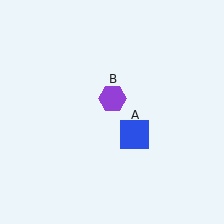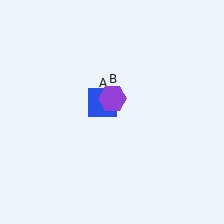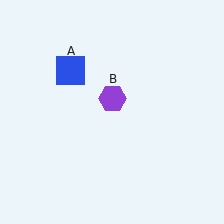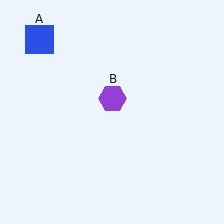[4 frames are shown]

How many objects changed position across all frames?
1 object changed position: blue square (object A).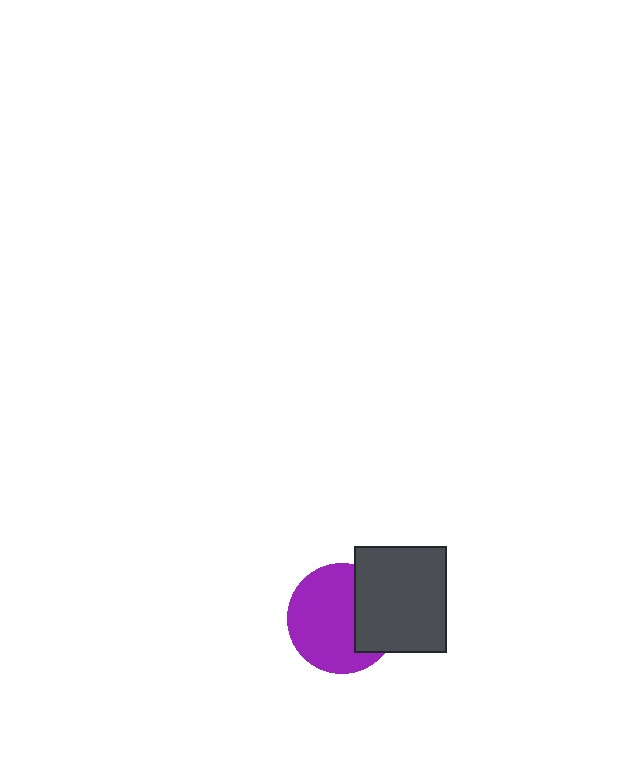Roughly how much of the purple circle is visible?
Most of it is visible (roughly 67%).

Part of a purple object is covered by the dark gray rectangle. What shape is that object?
It is a circle.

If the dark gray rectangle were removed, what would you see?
You would see the complete purple circle.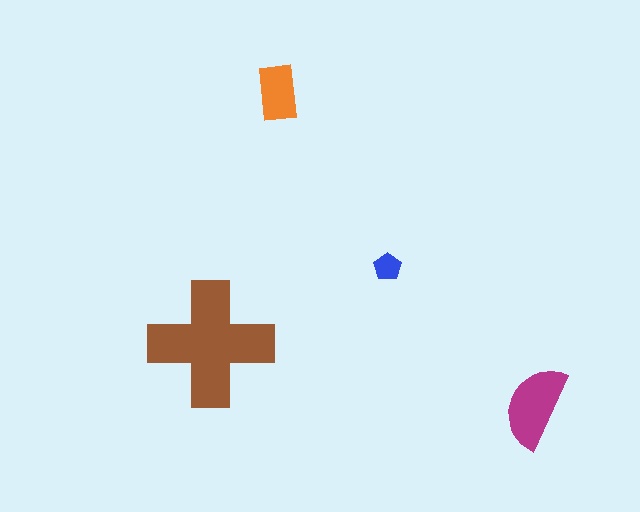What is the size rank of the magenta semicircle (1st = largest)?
2nd.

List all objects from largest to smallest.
The brown cross, the magenta semicircle, the orange rectangle, the blue pentagon.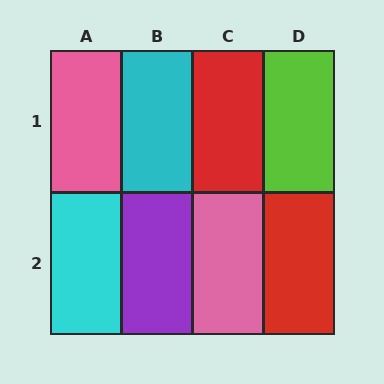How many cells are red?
2 cells are red.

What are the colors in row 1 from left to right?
Pink, cyan, red, lime.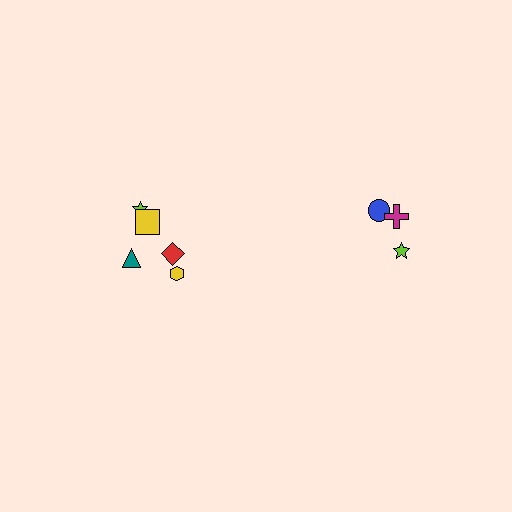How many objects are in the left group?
There are 5 objects.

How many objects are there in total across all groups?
There are 8 objects.